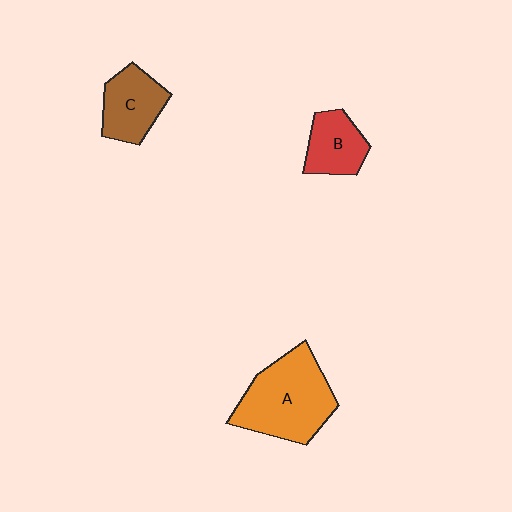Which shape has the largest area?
Shape A (orange).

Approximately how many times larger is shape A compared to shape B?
Approximately 2.0 times.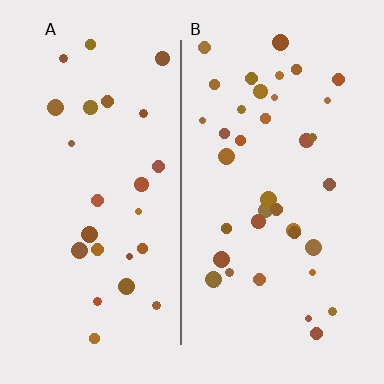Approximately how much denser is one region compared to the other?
Approximately 1.4× — region B over region A.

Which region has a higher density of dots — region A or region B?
B (the right).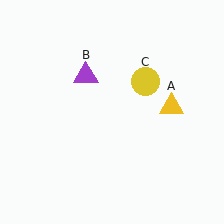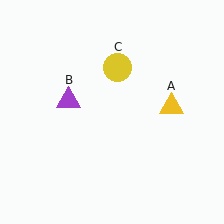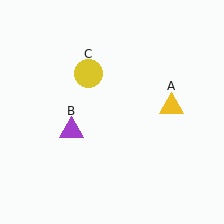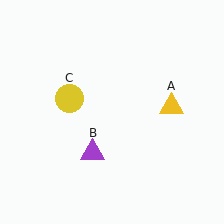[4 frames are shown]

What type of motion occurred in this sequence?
The purple triangle (object B), yellow circle (object C) rotated counterclockwise around the center of the scene.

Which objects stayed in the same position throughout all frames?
Yellow triangle (object A) remained stationary.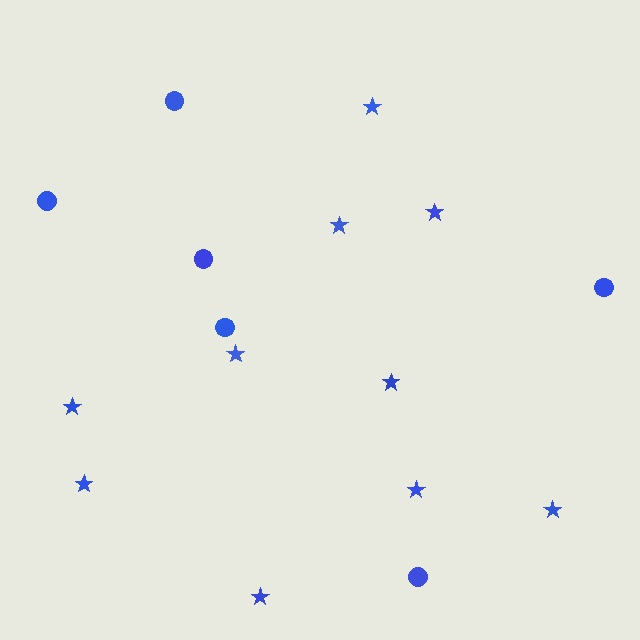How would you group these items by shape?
There are 2 groups: one group of stars (10) and one group of circles (6).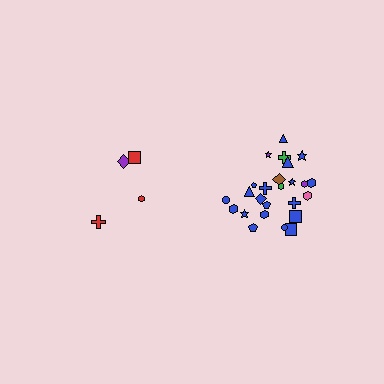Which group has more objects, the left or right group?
The right group.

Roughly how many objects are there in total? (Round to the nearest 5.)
Roughly 30 objects in total.